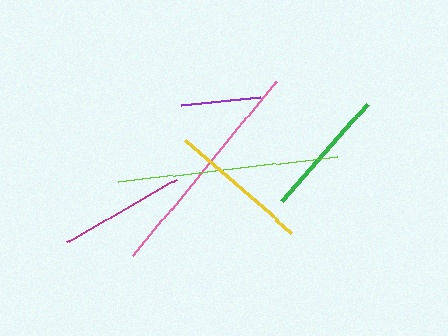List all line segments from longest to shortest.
From longest to shortest: pink, lime, yellow, green, magenta, purple.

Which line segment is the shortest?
The purple line is the shortest at approximately 79 pixels.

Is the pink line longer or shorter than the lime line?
The pink line is longer than the lime line.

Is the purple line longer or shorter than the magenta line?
The magenta line is longer than the purple line.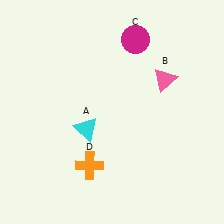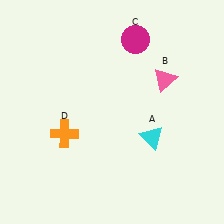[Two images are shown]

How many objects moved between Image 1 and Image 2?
2 objects moved between the two images.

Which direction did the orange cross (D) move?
The orange cross (D) moved up.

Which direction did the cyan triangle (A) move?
The cyan triangle (A) moved right.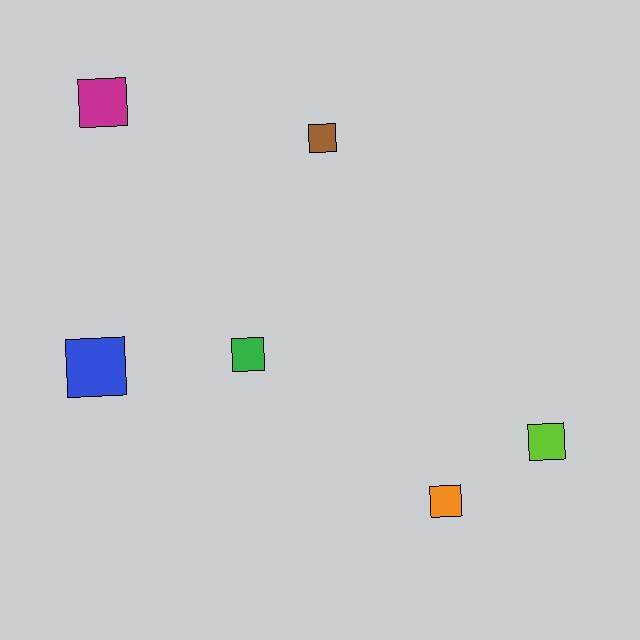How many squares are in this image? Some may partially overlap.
There are 6 squares.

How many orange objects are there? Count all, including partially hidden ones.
There is 1 orange object.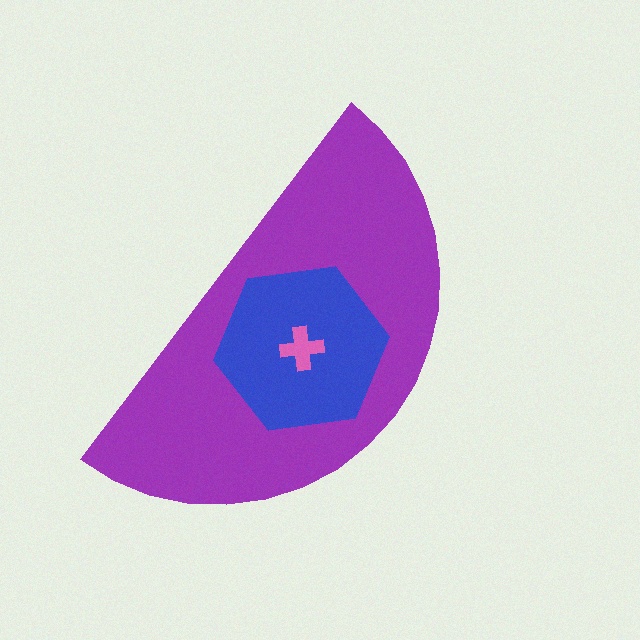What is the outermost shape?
The purple semicircle.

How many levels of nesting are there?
3.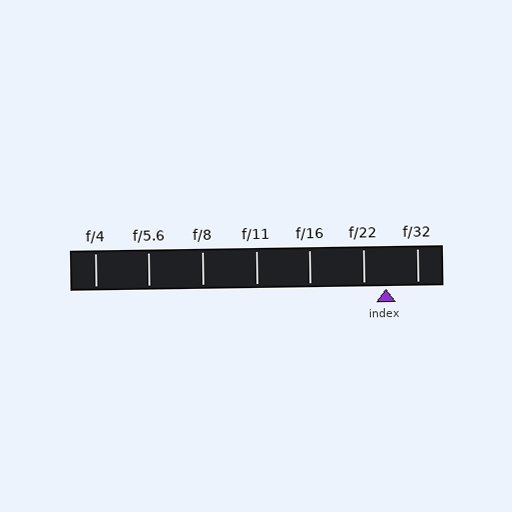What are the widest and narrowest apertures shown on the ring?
The widest aperture shown is f/4 and the narrowest is f/32.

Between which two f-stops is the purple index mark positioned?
The index mark is between f/22 and f/32.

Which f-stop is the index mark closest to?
The index mark is closest to f/22.